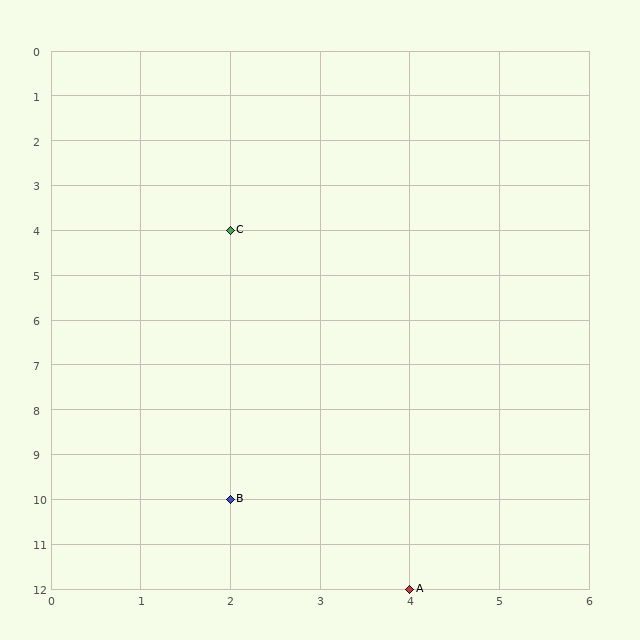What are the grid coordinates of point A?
Point A is at grid coordinates (4, 12).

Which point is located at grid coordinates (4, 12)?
Point A is at (4, 12).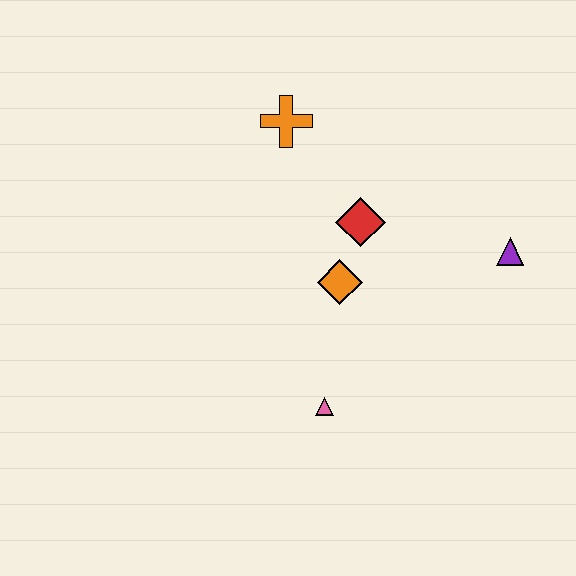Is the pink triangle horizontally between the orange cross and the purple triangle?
Yes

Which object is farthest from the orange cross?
The pink triangle is farthest from the orange cross.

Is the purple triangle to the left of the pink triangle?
No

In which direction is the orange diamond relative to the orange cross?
The orange diamond is below the orange cross.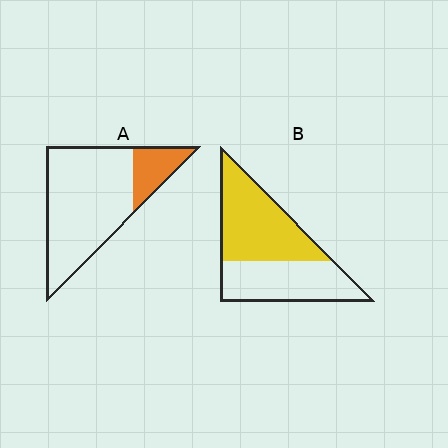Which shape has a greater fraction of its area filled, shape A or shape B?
Shape B.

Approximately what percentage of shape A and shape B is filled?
A is approximately 20% and B is approximately 55%.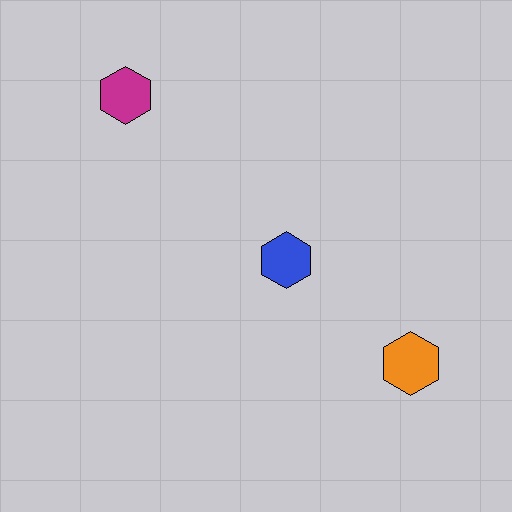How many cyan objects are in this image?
There are no cyan objects.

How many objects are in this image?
There are 3 objects.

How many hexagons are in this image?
There are 3 hexagons.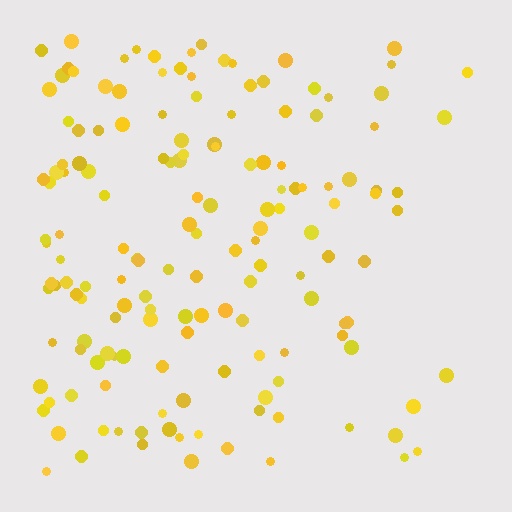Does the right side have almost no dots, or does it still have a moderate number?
Still a moderate number, just noticeably fewer than the left.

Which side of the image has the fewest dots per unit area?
The right.